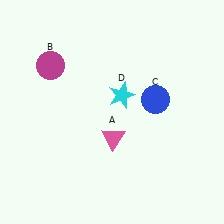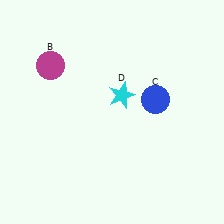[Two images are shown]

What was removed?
The pink triangle (A) was removed in Image 2.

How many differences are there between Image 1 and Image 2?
There is 1 difference between the two images.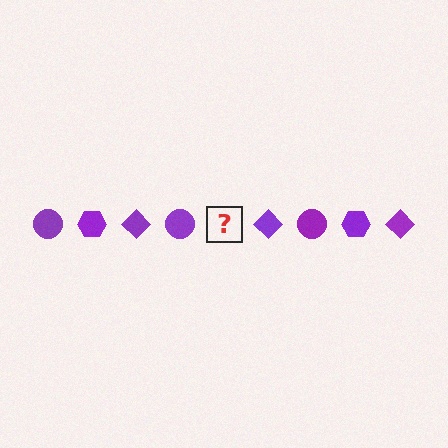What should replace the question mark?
The question mark should be replaced with a purple hexagon.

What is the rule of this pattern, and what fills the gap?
The rule is that the pattern cycles through circle, hexagon, diamond shapes in purple. The gap should be filled with a purple hexagon.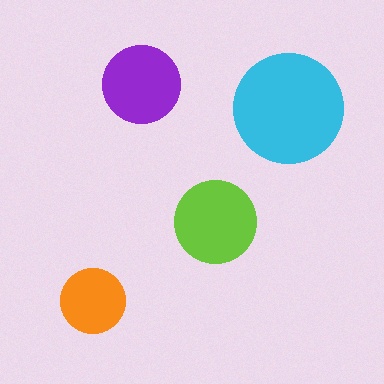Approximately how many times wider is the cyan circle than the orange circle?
About 1.5 times wider.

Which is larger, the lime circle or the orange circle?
The lime one.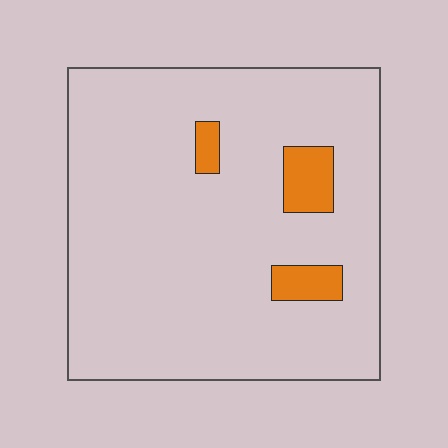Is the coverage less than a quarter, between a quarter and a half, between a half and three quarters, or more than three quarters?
Less than a quarter.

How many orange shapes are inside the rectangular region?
3.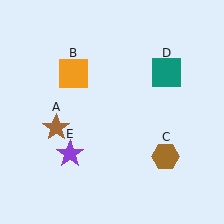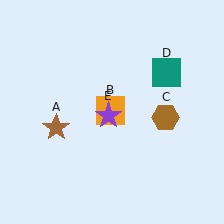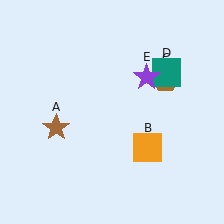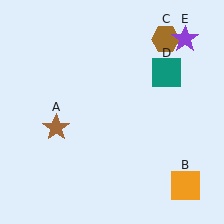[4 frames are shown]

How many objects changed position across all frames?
3 objects changed position: orange square (object B), brown hexagon (object C), purple star (object E).